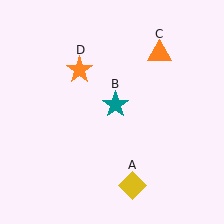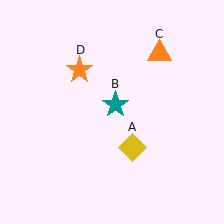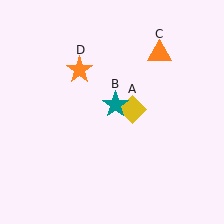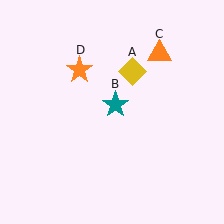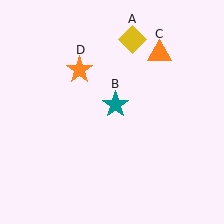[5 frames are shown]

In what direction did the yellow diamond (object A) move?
The yellow diamond (object A) moved up.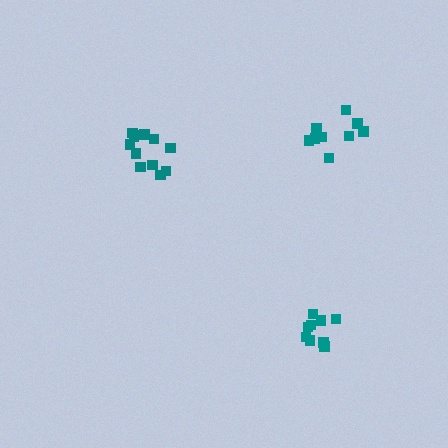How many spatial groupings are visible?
There are 3 spatial groupings.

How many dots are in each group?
Group 1: 12 dots, Group 2: 9 dots, Group 3: 10 dots (31 total).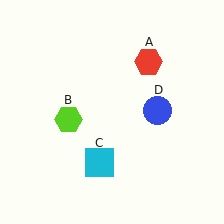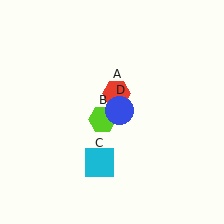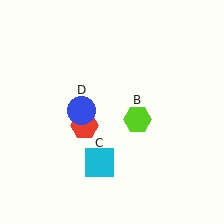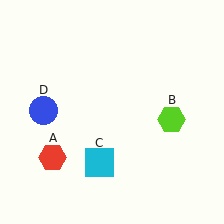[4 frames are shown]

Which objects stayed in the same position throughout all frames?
Cyan square (object C) remained stationary.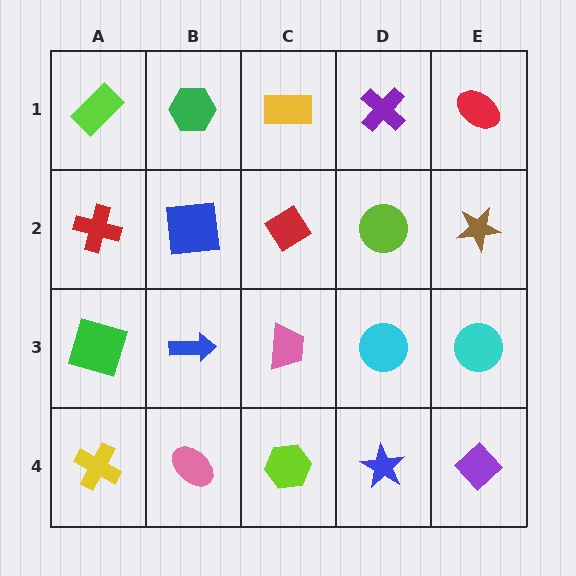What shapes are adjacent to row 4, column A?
A green square (row 3, column A), a pink ellipse (row 4, column B).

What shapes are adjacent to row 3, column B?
A blue square (row 2, column B), a pink ellipse (row 4, column B), a green square (row 3, column A), a pink trapezoid (row 3, column C).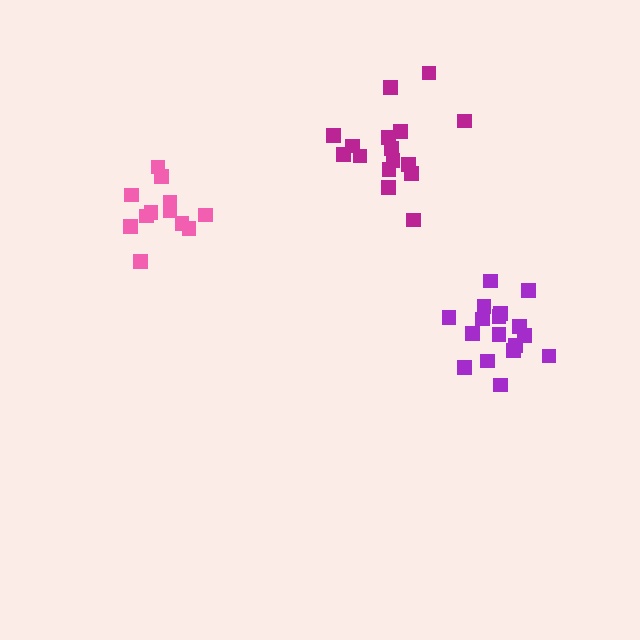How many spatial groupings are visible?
There are 3 spatial groupings.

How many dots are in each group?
Group 1: 16 dots, Group 2: 17 dots, Group 3: 12 dots (45 total).